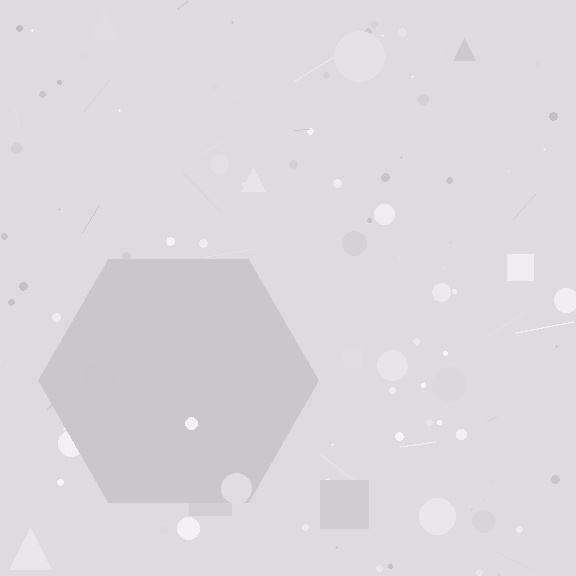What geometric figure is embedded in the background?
A hexagon is embedded in the background.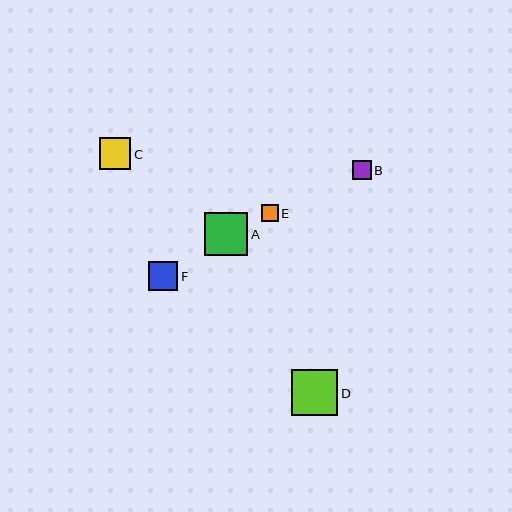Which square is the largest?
Square D is the largest with a size of approximately 46 pixels.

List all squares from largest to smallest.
From largest to smallest: D, A, C, F, B, E.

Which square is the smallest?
Square E is the smallest with a size of approximately 17 pixels.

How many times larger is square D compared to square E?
Square D is approximately 2.7 times the size of square E.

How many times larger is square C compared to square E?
Square C is approximately 1.8 times the size of square E.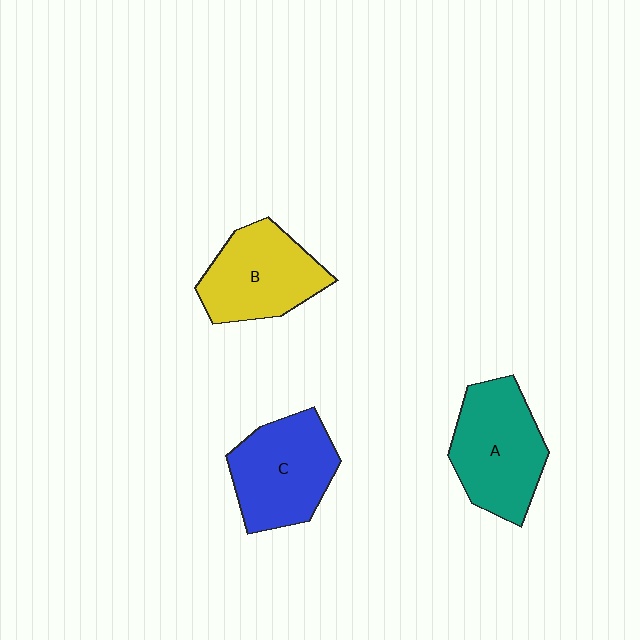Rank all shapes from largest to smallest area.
From largest to smallest: A (teal), C (blue), B (yellow).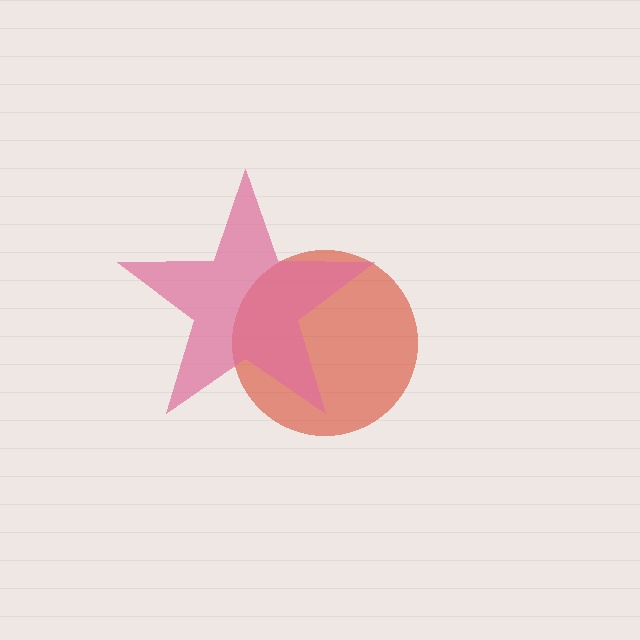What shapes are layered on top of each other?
The layered shapes are: a red circle, a pink star.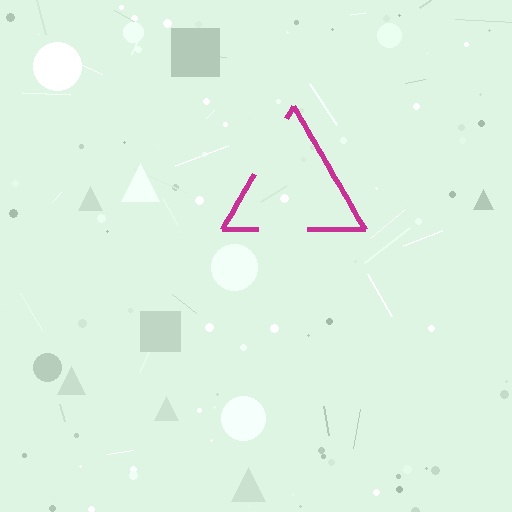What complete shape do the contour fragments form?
The contour fragments form a triangle.